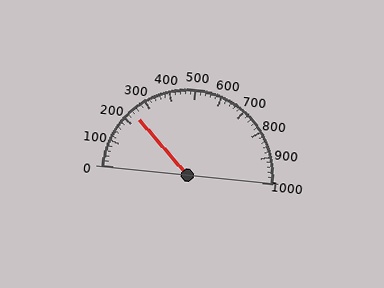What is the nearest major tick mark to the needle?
The nearest major tick mark is 200.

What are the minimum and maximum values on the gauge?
The gauge ranges from 0 to 1000.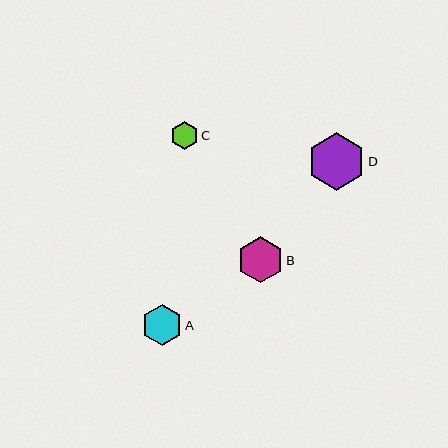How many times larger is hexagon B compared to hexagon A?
Hexagon B is approximately 1.1 times the size of hexagon A.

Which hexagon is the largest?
Hexagon D is the largest with a size of approximately 57 pixels.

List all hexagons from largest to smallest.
From largest to smallest: D, B, A, C.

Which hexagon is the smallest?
Hexagon C is the smallest with a size of approximately 27 pixels.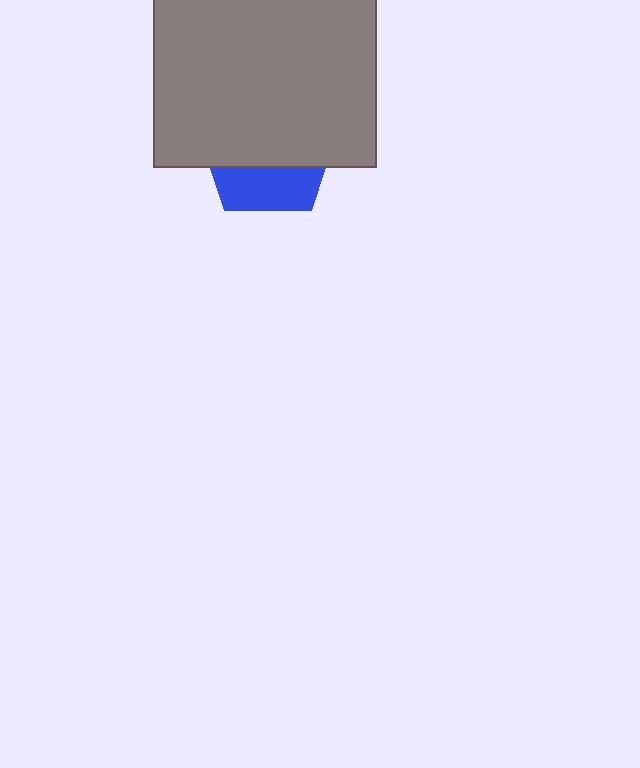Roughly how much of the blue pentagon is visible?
A small part of it is visible (roughly 33%).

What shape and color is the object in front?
The object in front is a gray square.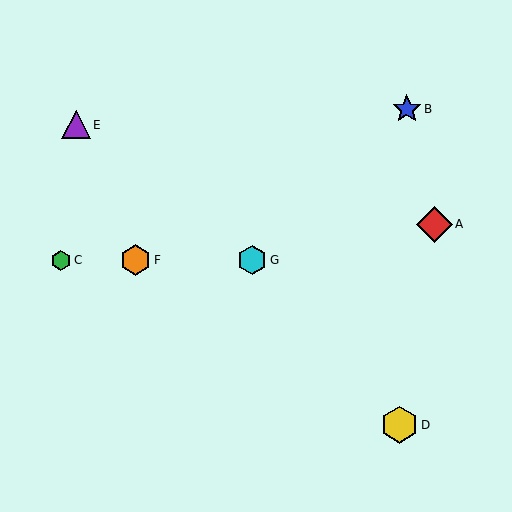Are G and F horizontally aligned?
Yes, both are at y≈260.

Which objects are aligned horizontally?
Objects C, F, G are aligned horizontally.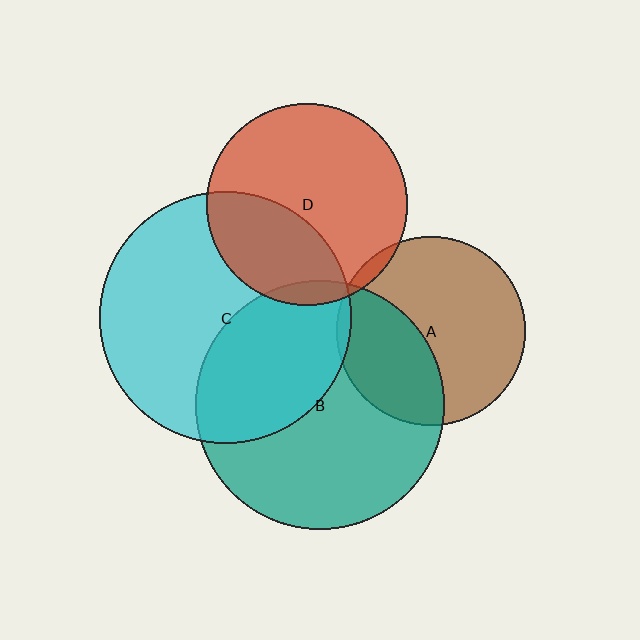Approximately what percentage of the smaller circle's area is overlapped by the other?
Approximately 5%.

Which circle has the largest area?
Circle C (cyan).